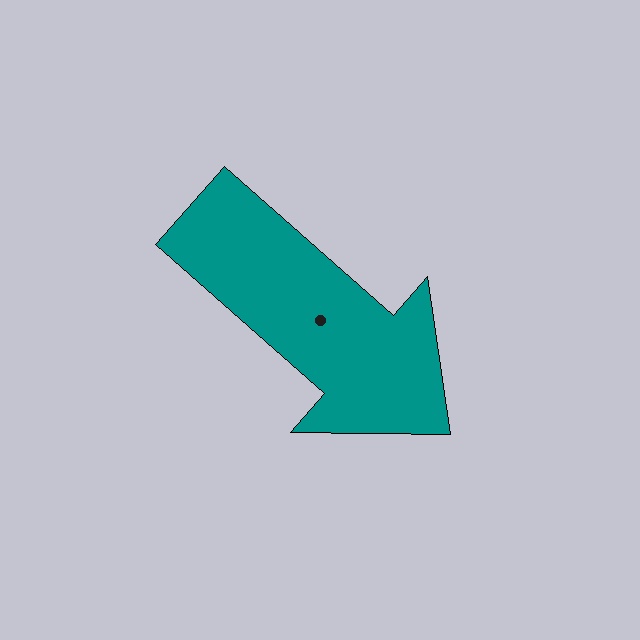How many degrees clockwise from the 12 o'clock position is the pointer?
Approximately 131 degrees.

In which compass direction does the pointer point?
Southeast.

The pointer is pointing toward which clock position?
Roughly 4 o'clock.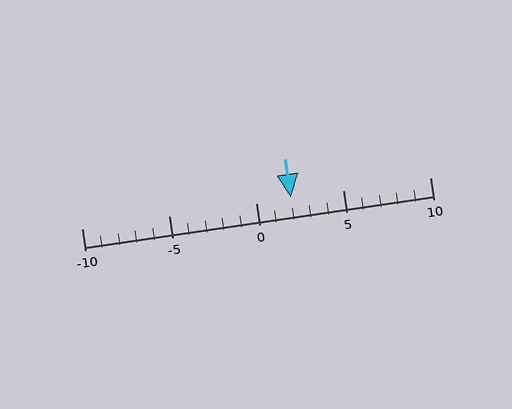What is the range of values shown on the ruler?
The ruler shows values from -10 to 10.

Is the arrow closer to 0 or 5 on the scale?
The arrow is closer to 0.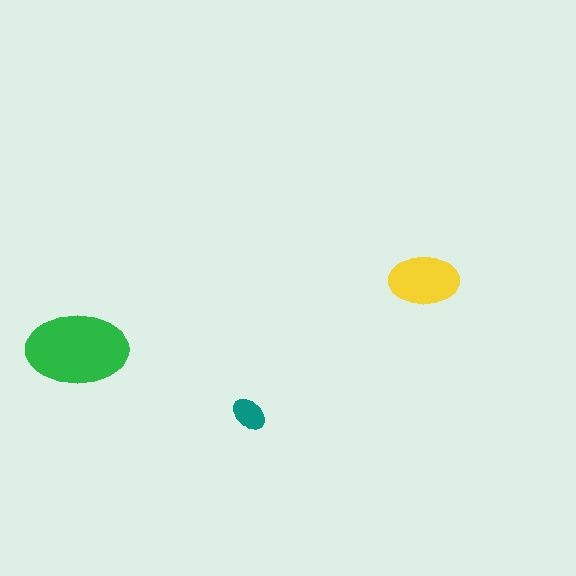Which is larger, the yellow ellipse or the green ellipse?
The green one.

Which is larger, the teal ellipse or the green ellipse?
The green one.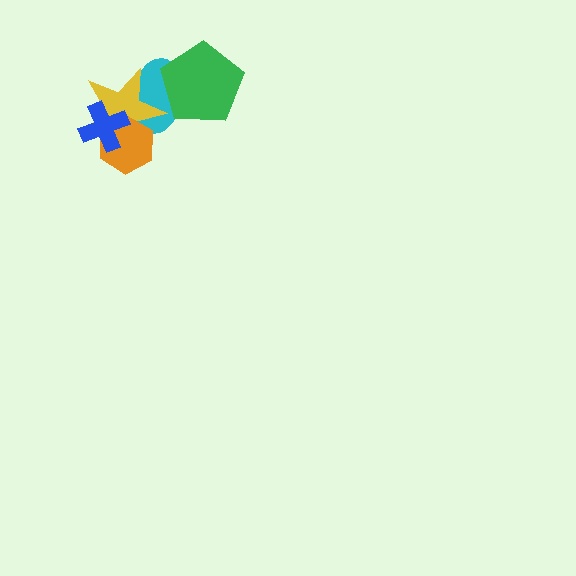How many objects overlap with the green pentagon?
1 object overlaps with the green pentagon.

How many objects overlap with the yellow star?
3 objects overlap with the yellow star.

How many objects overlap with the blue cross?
2 objects overlap with the blue cross.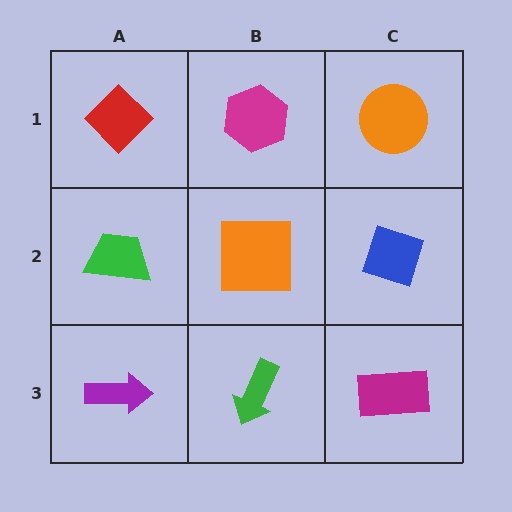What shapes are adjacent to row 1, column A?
A green trapezoid (row 2, column A), a magenta hexagon (row 1, column B).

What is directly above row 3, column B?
An orange square.